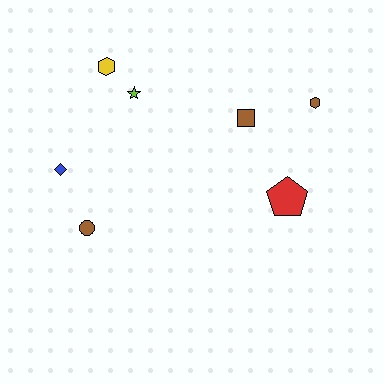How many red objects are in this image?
There is 1 red object.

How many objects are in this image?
There are 7 objects.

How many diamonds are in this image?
There is 1 diamond.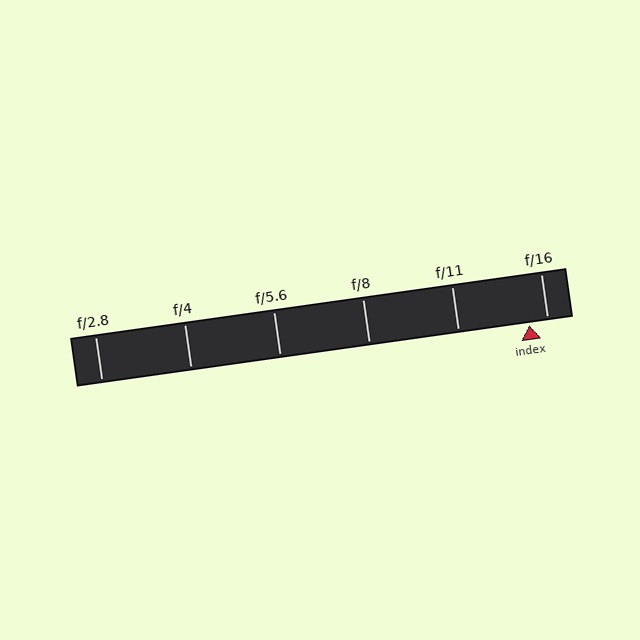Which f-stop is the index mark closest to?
The index mark is closest to f/16.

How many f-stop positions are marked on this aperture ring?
There are 6 f-stop positions marked.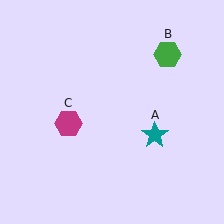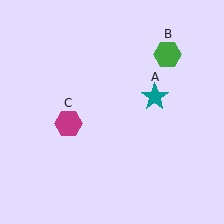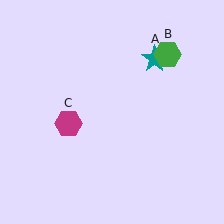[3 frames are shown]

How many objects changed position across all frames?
1 object changed position: teal star (object A).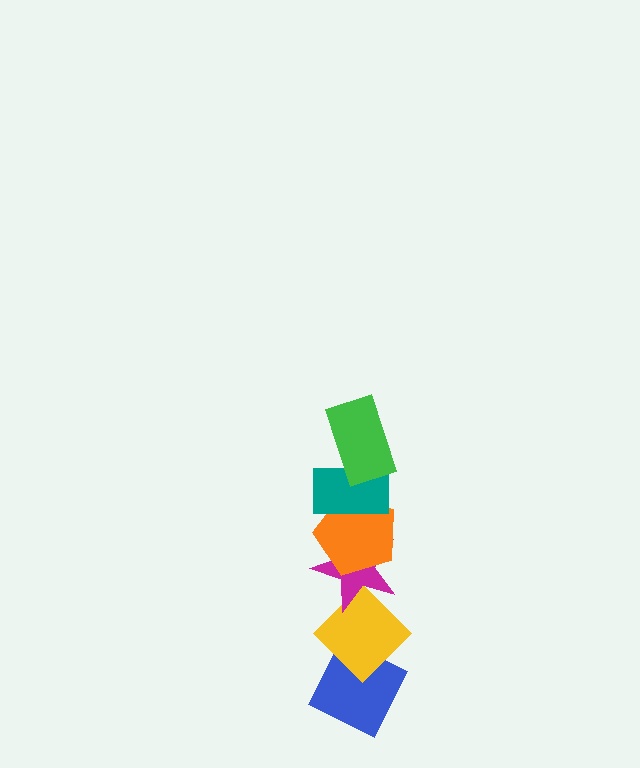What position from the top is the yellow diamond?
The yellow diamond is 5th from the top.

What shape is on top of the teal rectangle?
The green rectangle is on top of the teal rectangle.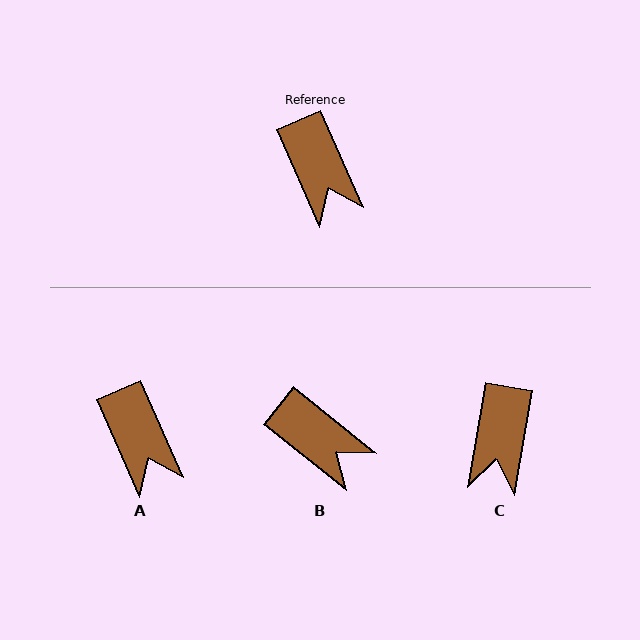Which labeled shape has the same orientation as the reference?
A.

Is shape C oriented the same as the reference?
No, it is off by about 33 degrees.